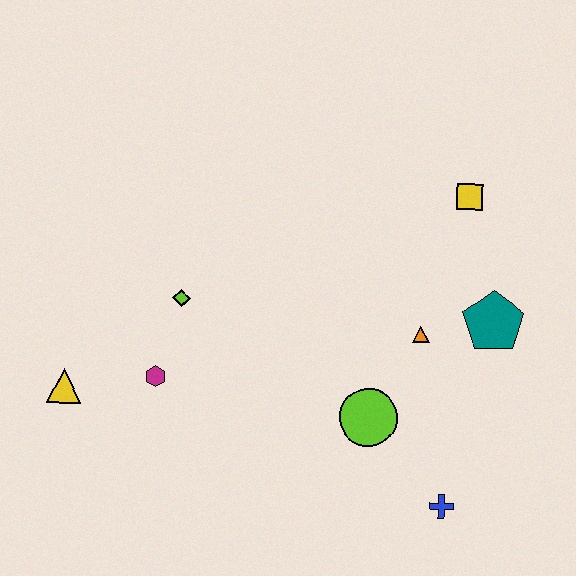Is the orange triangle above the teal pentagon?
No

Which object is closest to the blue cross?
The lime circle is closest to the blue cross.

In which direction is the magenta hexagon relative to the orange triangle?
The magenta hexagon is to the left of the orange triangle.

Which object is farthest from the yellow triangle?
The yellow square is farthest from the yellow triangle.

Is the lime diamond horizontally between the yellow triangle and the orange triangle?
Yes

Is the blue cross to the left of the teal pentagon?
Yes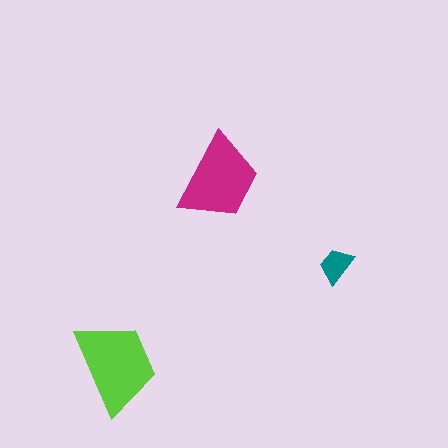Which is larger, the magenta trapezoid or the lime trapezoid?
The lime one.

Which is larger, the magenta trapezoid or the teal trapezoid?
The magenta one.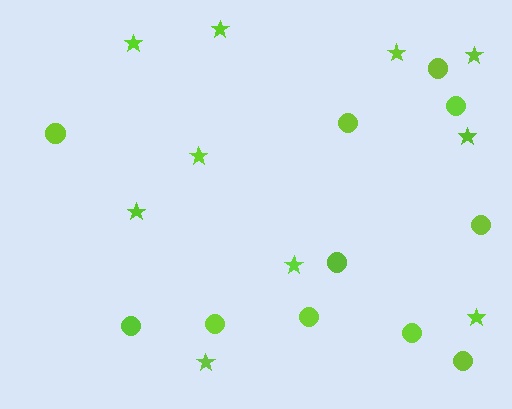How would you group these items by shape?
There are 2 groups: one group of circles (11) and one group of stars (10).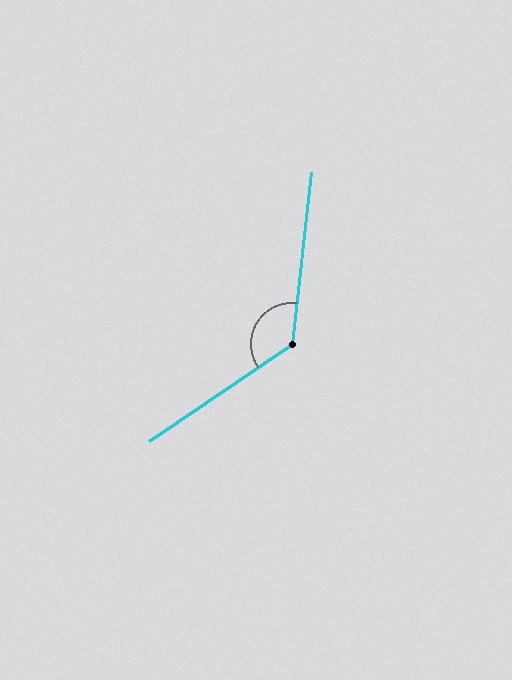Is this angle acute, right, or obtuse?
It is obtuse.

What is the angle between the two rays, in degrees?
Approximately 131 degrees.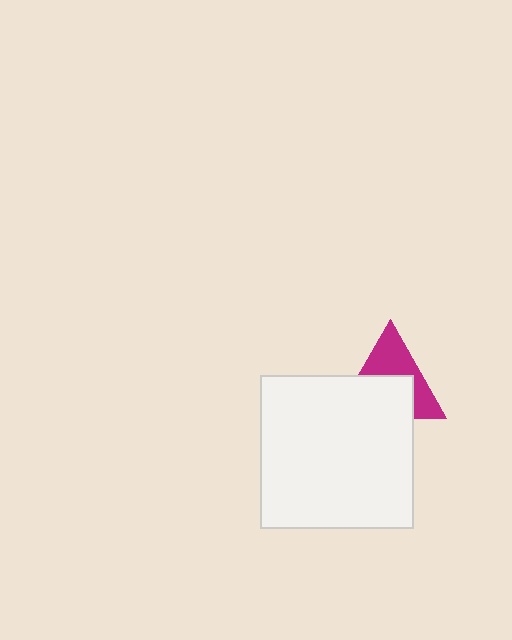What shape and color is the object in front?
The object in front is a white square.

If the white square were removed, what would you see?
You would see the complete magenta triangle.